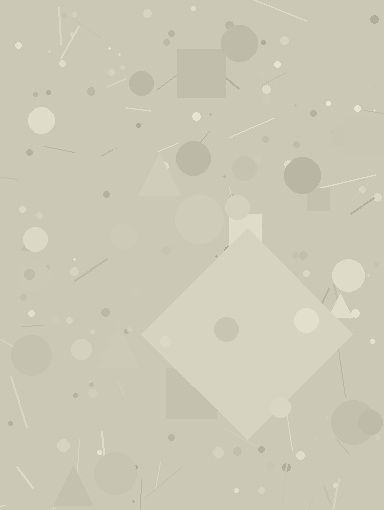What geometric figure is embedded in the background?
A diamond is embedded in the background.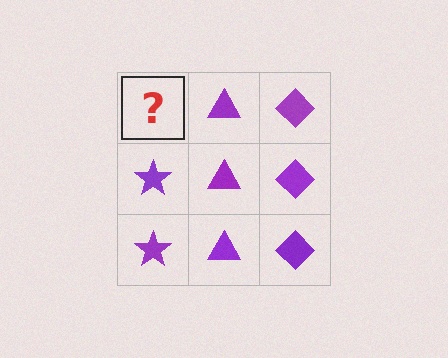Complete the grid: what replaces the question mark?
The question mark should be replaced with a purple star.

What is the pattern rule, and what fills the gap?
The rule is that each column has a consistent shape. The gap should be filled with a purple star.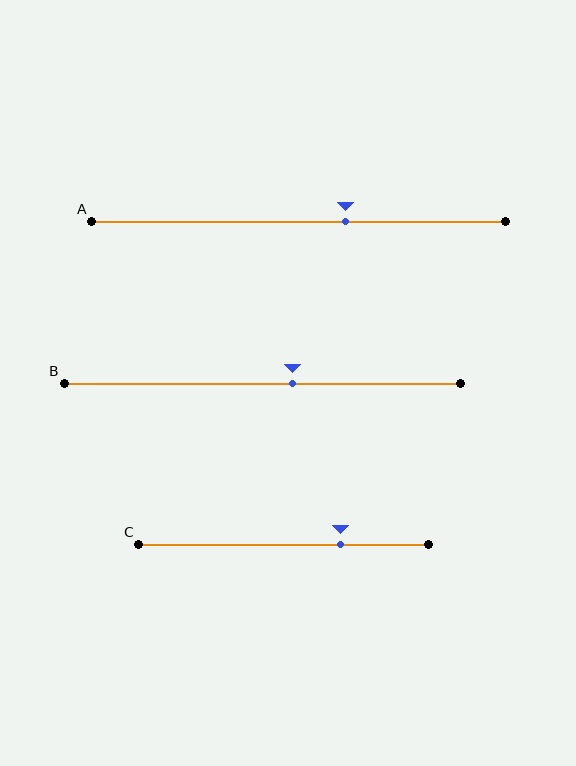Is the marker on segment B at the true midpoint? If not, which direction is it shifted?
No, the marker on segment B is shifted to the right by about 8% of the segment length.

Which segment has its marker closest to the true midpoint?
Segment B has its marker closest to the true midpoint.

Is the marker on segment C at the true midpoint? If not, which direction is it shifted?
No, the marker on segment C is shifted to the right by about 19% of the segment length.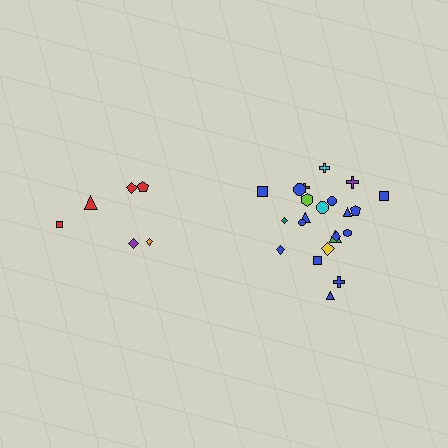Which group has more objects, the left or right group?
The right group.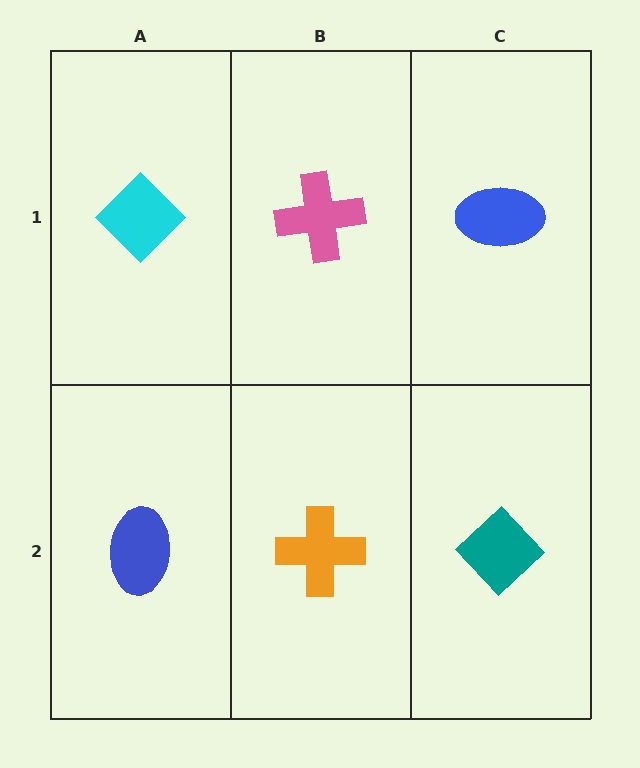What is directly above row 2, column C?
A blue ellipse.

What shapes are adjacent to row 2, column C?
A blue ellipse (row 1, column C), an orange cross (row 2, column B).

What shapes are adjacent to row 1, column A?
A blue ellipse (row 2, column A), a pink cross (row 1, column B).